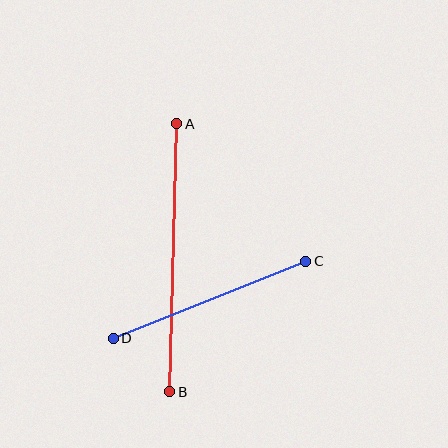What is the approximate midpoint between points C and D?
The midpoint is at approximately (209, 300) pixels.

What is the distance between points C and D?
The distance is approximately 207 pixels.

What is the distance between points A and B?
The distance is approximately 268 pixels.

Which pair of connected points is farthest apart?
Points A and B are farthest apart.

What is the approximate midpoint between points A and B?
The midpoint is at approximately (173, 258) pixels.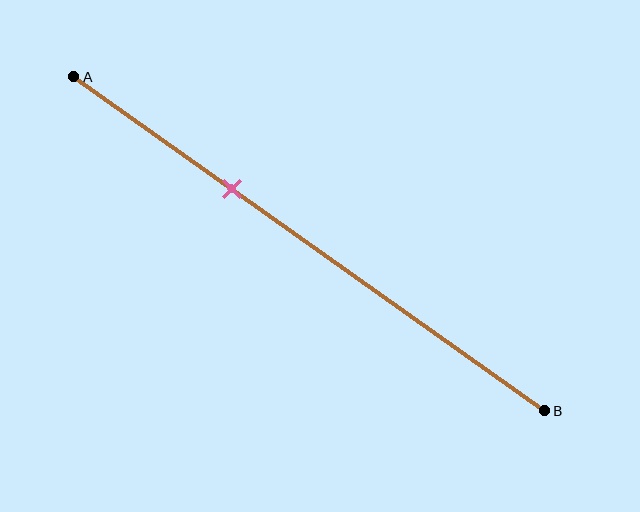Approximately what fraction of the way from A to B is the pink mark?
The pink mark is approximately 35% of the way from A to B.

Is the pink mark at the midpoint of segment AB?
No, the mark is at about 35% from A, not at the 50% midpoint.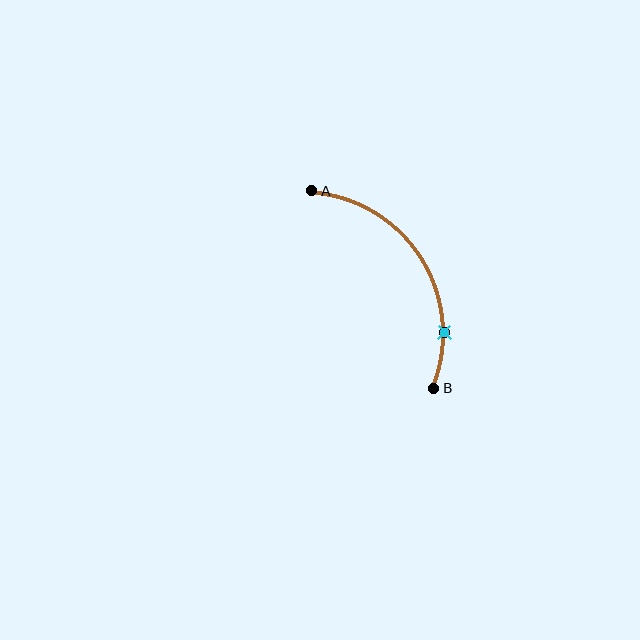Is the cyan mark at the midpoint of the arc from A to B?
No. The cyan mark lies on the arc but is closer to endpoint B. The arc midpoint would be at the point on the curve equidistant along the arc from both A and B.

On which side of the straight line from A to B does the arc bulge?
The arc bulges to the right of the straight line connecting A and B.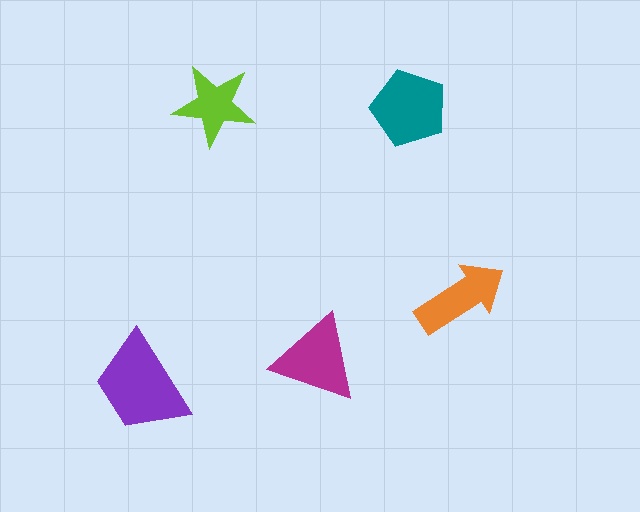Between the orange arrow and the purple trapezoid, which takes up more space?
The purple trapezoid.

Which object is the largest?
The purple trapezoid.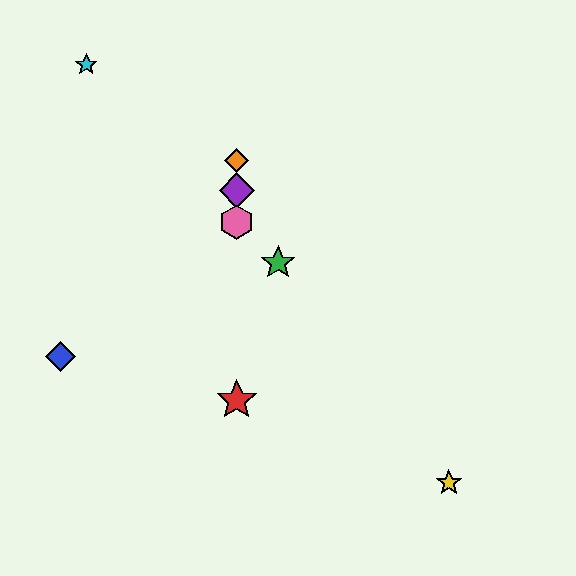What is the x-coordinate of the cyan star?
The cyan star is at x≈86.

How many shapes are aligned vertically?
4 shapes (the red star, the purple diamond, the orange diamond, the pink hexagon) are aligned vertically.